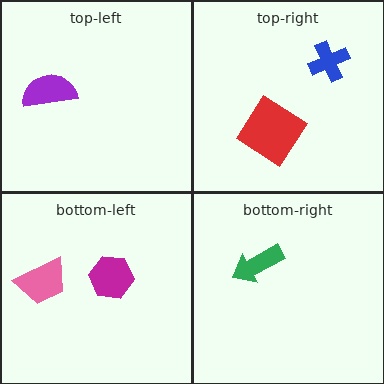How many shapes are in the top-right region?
2.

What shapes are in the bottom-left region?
The pink trapezoid, the magenta hexagon.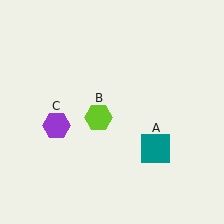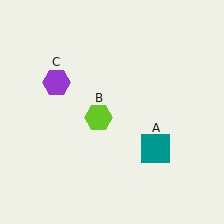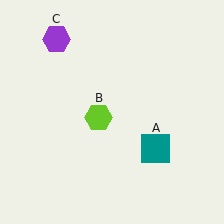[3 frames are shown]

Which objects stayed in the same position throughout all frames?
Teal square (object A) and lime hexagon (object B) remained stationary.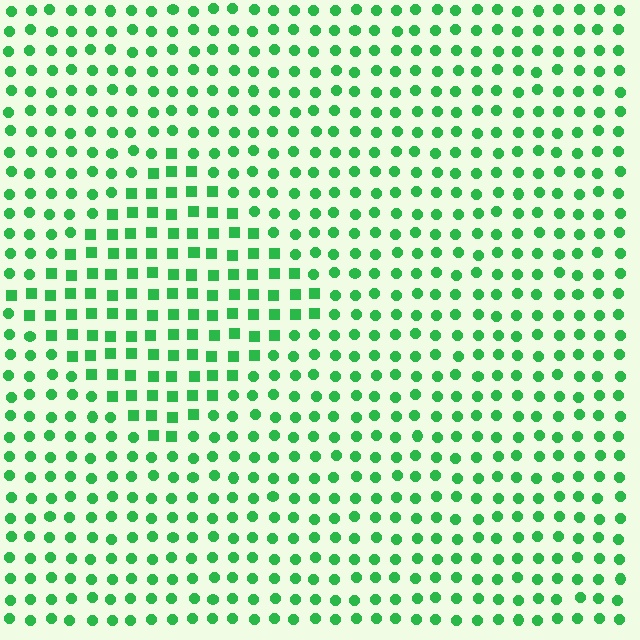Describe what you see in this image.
The image is filled with small green elements arranged in a uniform grid. A diamond-shaped region contains squares, while the surrounding area contains circles. The boundary is defined purely by the change in element shape.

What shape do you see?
I see a diamond.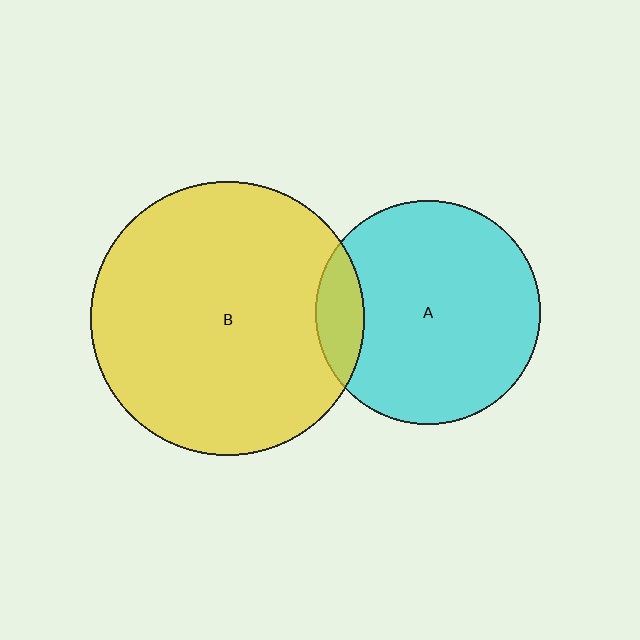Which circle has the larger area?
Circle B (yellow).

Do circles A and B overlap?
Yes.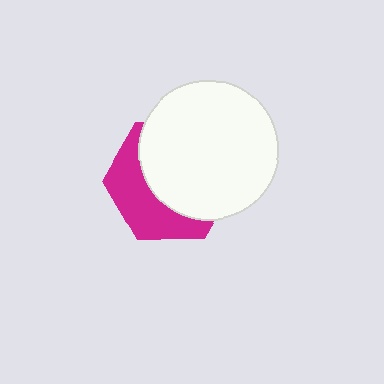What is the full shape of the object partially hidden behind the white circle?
The partially hidden object is a magenta hexagon.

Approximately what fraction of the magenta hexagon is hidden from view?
Roughly 60% of the magenta hexagon is hidden behind the white circle.